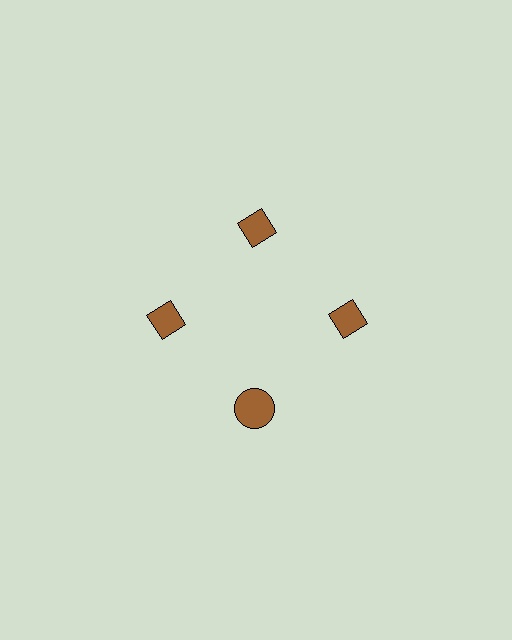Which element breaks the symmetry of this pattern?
The brown circle at roughly the 6 o'clock position breaks the symmetry. All other shapes are brown diamonds.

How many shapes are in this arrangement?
There are 4 shapes arranged in a ring pattern.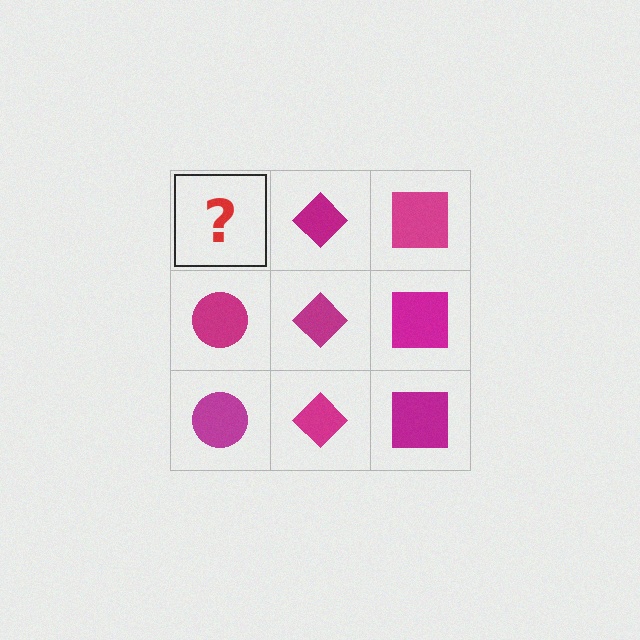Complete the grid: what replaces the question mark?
The question mark should be replaced with a magenta circle.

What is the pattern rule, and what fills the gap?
The rule is that each column has a consistent shape. The gap should be filled with a magenta circle.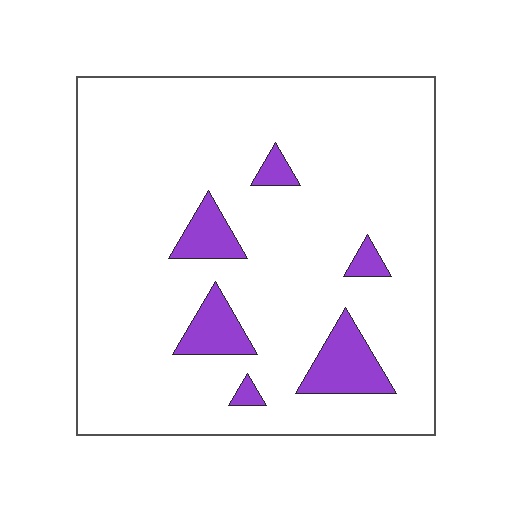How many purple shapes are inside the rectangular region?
6.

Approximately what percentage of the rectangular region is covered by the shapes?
Approximately 10%.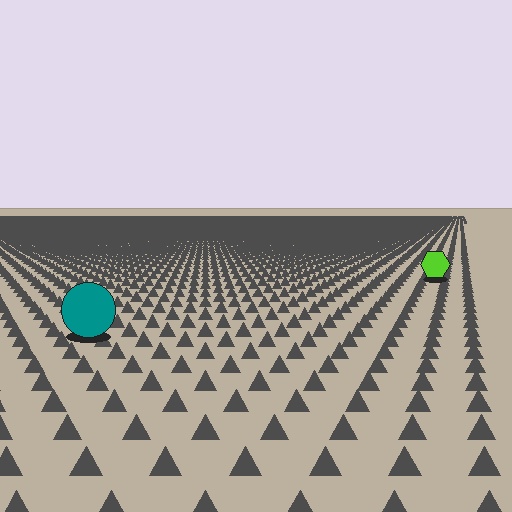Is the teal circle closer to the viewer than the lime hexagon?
Yes. The teal circle is closer — you can tell from the texture gradient: the ground texture is coarser near it.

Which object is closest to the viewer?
The teal circle is closest. The texture marks near it are larger and more spread out.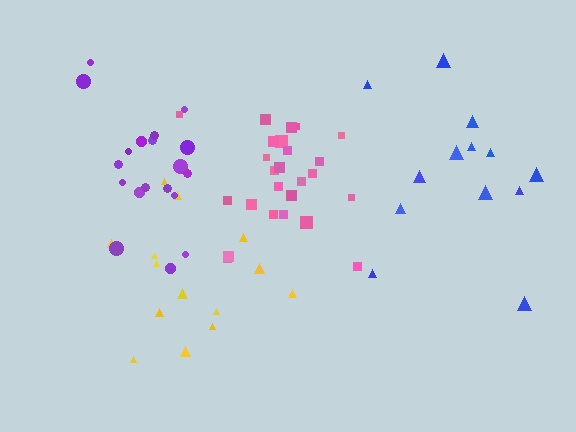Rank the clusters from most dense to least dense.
pink, purple, yellow, blue.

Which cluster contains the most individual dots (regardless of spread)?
Pink (26).